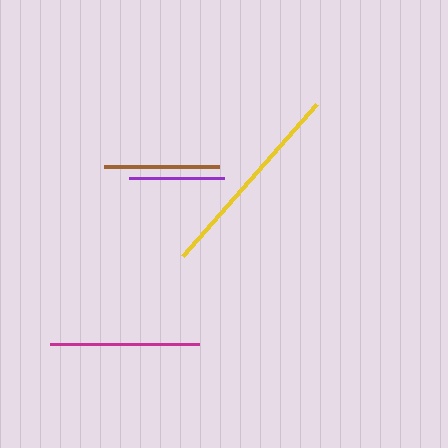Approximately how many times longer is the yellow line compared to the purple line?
The yellow line is approximately 2.1 times the length of the purple line.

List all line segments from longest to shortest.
From longest to shortest: yellow, magenta, brown, purple.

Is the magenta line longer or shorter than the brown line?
The magenta line is longer than the brown line.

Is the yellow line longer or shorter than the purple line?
The yellow line is longer than the purple line.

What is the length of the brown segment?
The brown segment is approximately 115 pixels long.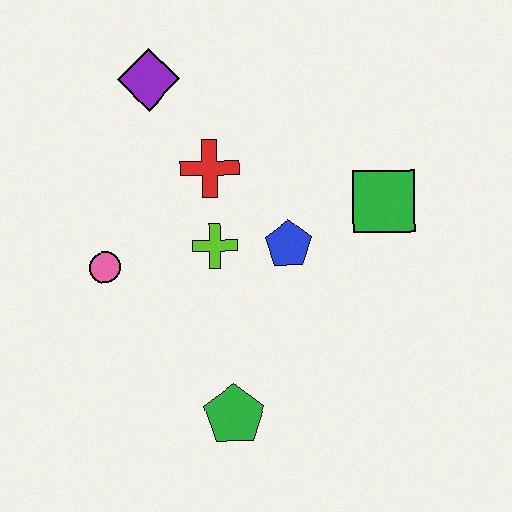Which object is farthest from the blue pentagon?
The purple diamond is farthest from the blue pentagon.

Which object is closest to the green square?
The blue pentagon is closest to the green square.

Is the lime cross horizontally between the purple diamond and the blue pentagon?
Yes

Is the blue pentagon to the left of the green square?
Yes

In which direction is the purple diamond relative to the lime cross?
The purple diamond is above the lime cross.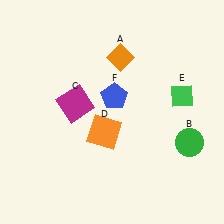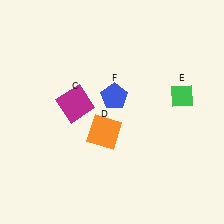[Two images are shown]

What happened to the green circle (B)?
The green circle (B) was removed in Image 2. It was in the bottom-right area of Image 1.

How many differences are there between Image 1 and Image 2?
There are 2 differences between the two images.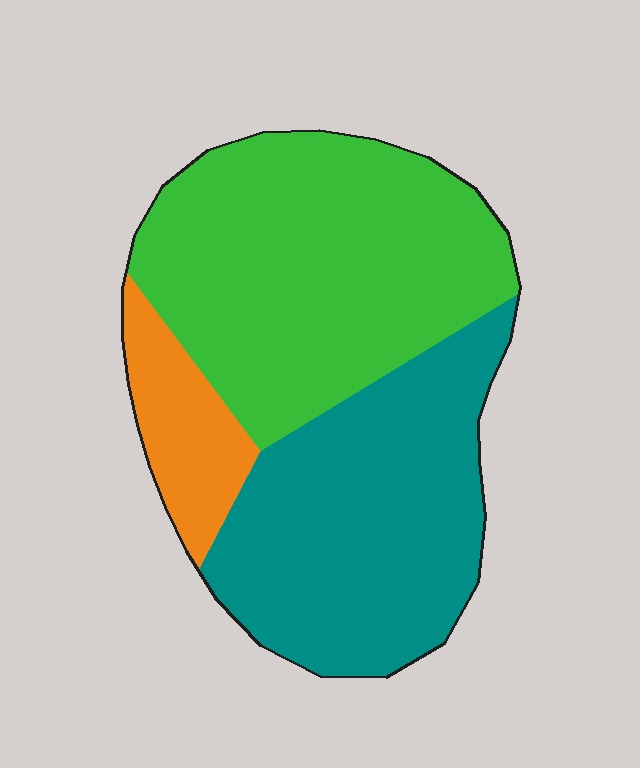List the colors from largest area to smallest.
From largest to smallest: green, teal, orange.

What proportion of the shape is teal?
Teal covers 41% of the shape.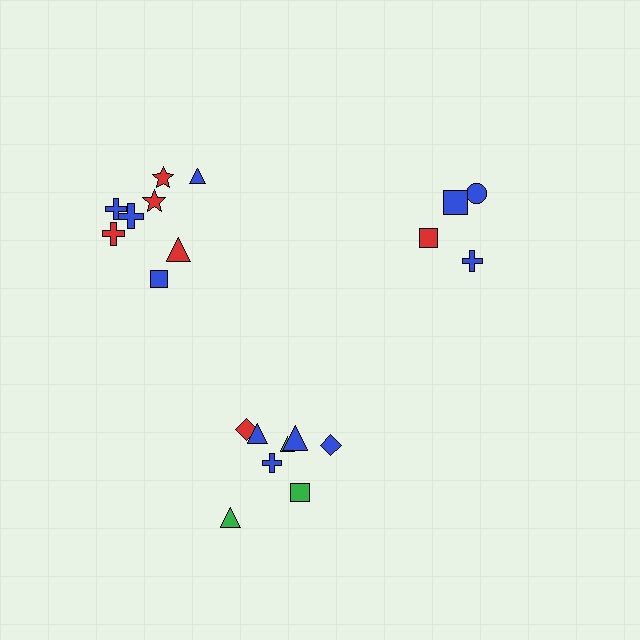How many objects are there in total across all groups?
There are 20 objects.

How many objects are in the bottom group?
There are 8 objects.